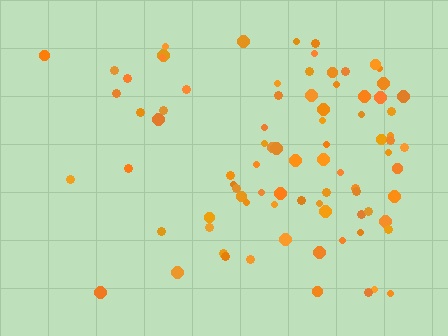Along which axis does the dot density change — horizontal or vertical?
Horizontal.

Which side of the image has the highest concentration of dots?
The right.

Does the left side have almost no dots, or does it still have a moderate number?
Still a moderate number, just noticeably fewer than the right.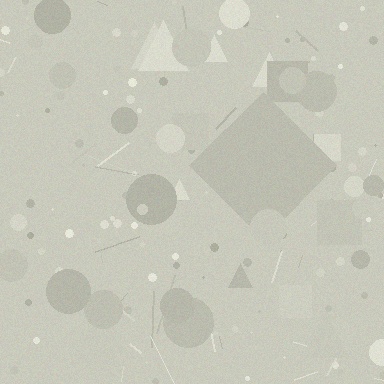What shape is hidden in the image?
A diamond is hidden in the image.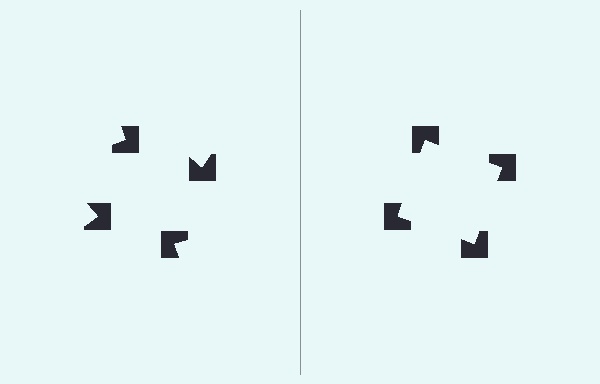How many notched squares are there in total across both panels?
8 — 4 on each side.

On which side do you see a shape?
An illusory square appears on the right side. On the left side the wedge cuts are rotated, so no coherent shape forms.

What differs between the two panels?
The notched squares are positioned identically on both sides; only the wedge orientations differ. On the right they align to a square; on the left they are misaligned.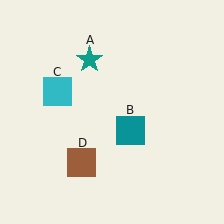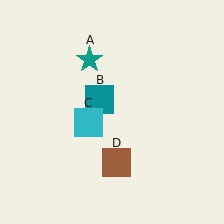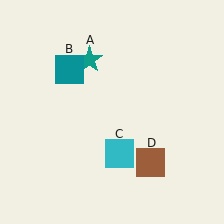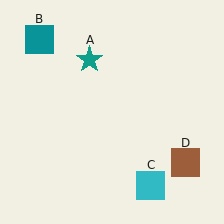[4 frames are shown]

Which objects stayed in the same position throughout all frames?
Teal star (object A) remained stationary.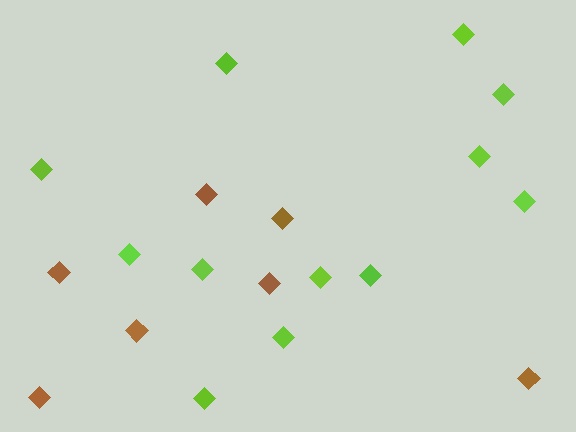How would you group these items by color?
There are 2 groups: one group of brown diamonds (7) and one group of lime diamonds (12).